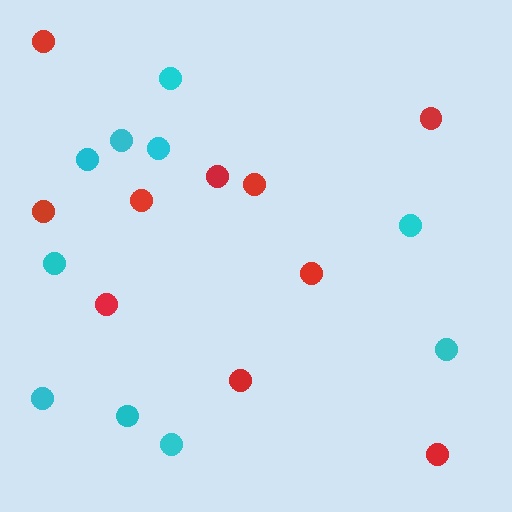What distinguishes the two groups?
There are 2 groups: one group of red circles (10) and one group of cyan circles (10).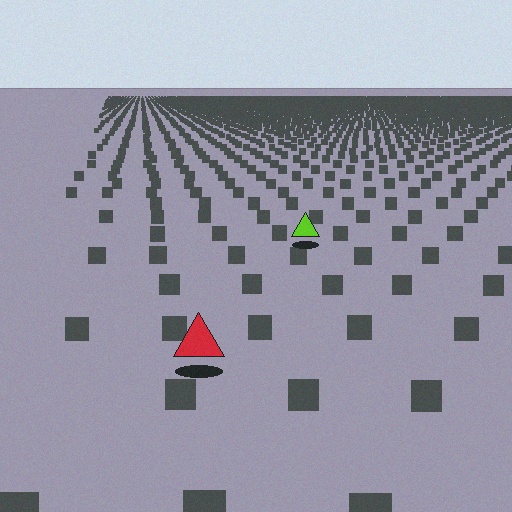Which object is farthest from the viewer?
The lime triangle is farthest from the viewer. It appears smaller and the ground texture around it is denser.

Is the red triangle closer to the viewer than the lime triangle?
Yes. The red triangle is closer — you can tell from the texture gradient: the ground texture is coarser near it.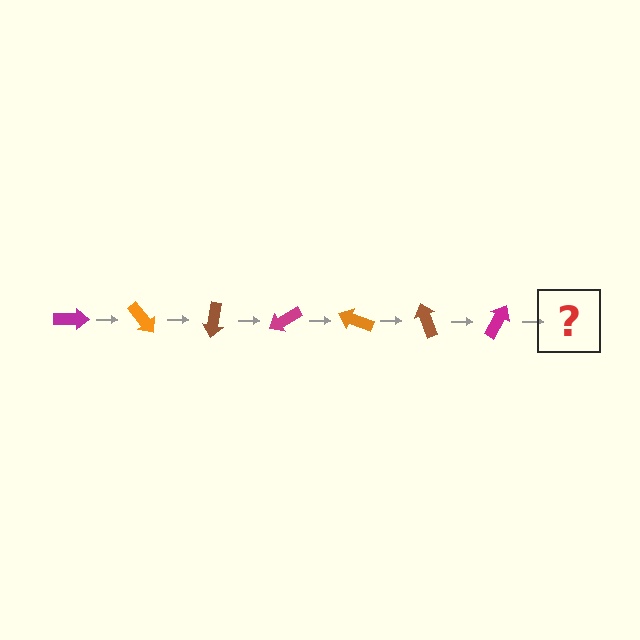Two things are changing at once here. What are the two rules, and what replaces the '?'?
The two rules are that it rotates 50 degrees each step and the color cycles through magenta, orange, and brown. The '?' should be an orange arrow, rotated 350 degrees from the start.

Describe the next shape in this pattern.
It should be an orange arrow, rotated 350 degrees from the start.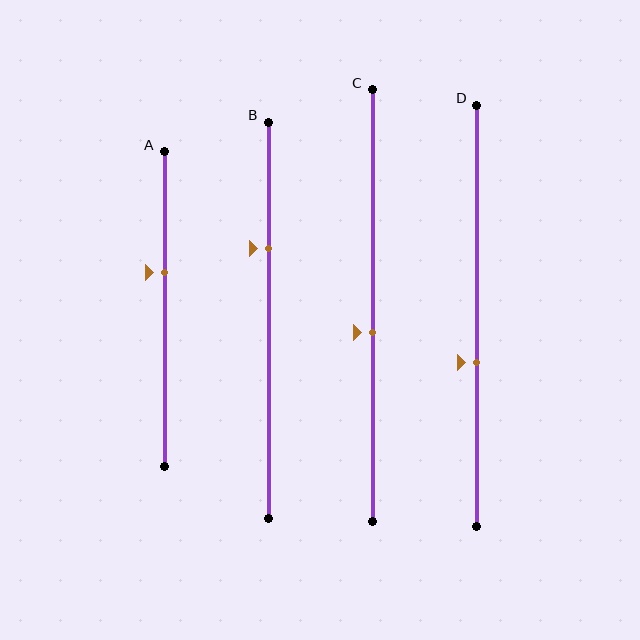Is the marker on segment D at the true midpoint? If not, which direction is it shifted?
No, the marker on segment D is shifted downward by about 11% of the segment length.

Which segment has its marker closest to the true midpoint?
Segment C has its marker closest to the true midpoint.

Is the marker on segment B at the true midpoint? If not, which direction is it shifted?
No, the marker on segment B is shifted upward by about 18% of the segment length.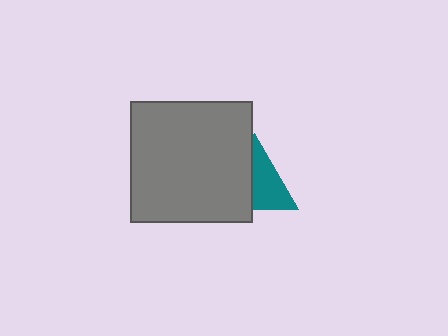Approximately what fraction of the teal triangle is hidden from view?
Roughly 47% of the teal triangle is hidden behind the gray square.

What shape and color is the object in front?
The object in front is a gray square.